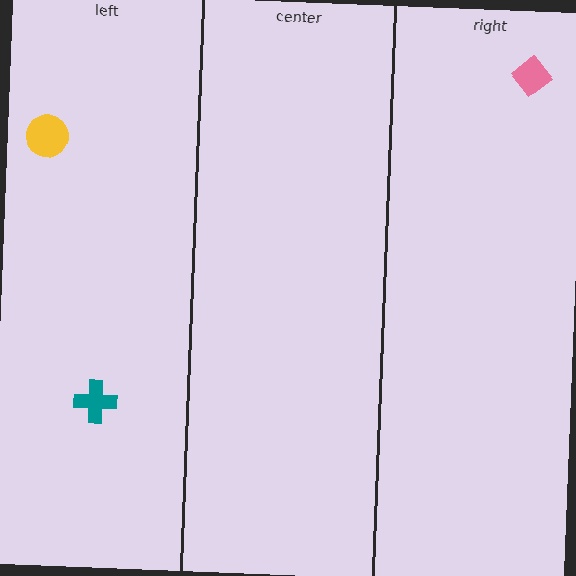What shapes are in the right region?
The pink diamond.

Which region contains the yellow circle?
The left region.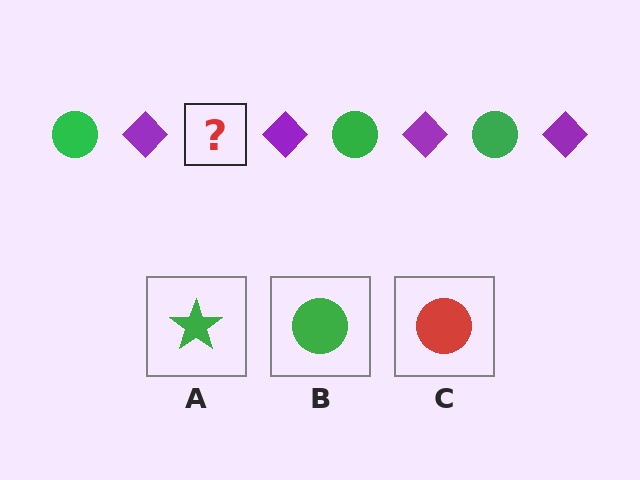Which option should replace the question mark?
Option B.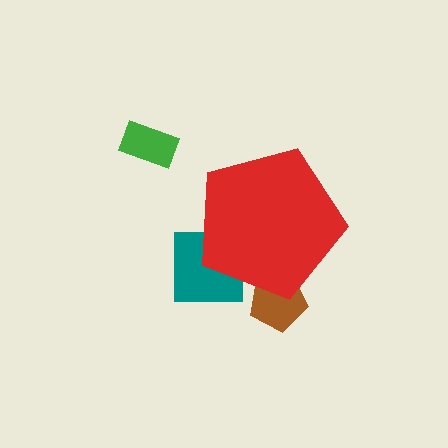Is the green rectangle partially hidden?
No, the green rectangle is fully visible.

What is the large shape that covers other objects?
A red pentagon.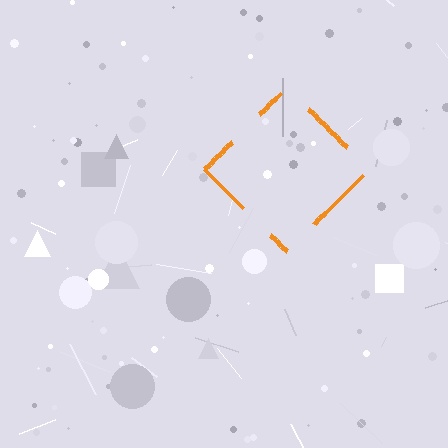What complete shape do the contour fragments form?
The contour fragments form a diamond.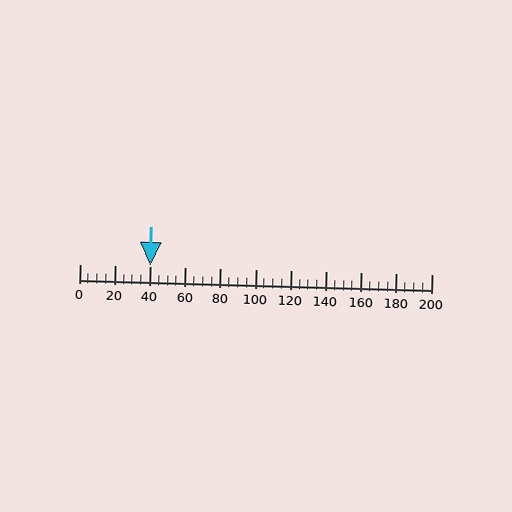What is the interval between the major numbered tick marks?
The major tick marks are spaced 20 units apart.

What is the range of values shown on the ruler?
The ruler shows values from 0 to 200.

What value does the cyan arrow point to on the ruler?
The cyan arrow points to approximately 40.